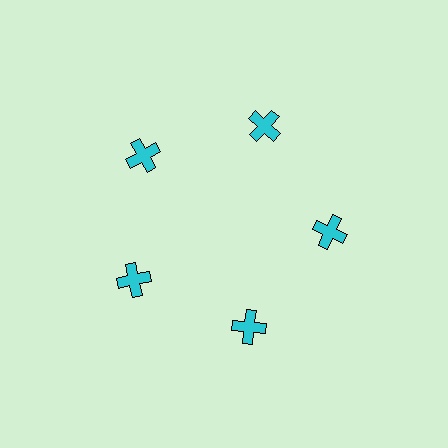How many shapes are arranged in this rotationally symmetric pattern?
There are 5 shapes, arranged in 5 groups of 1.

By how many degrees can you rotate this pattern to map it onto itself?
The pattern maps onto itself every 72 degrees of rotation.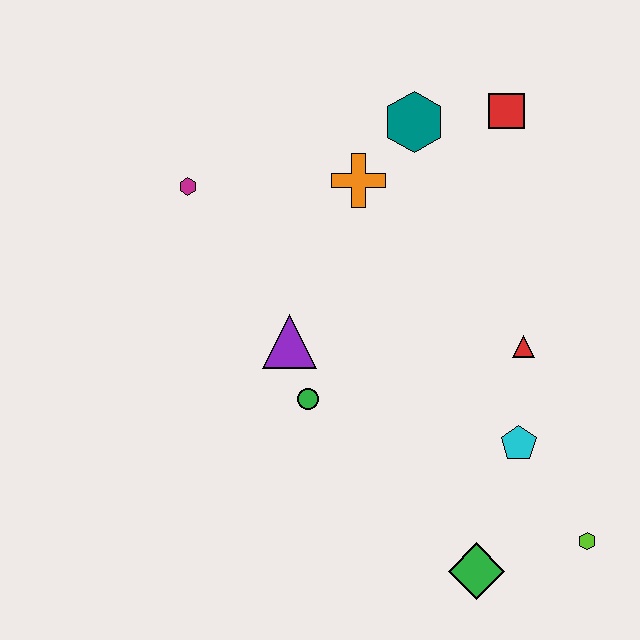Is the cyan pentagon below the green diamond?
No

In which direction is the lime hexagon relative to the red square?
The lime hexagon is below the red square.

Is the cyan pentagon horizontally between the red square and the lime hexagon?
Yes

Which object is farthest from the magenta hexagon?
The lime hexagon is farthest from the magenta hexagon.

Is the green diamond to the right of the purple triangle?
Yes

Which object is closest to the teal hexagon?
The orange cross is closest to the teal hexagon.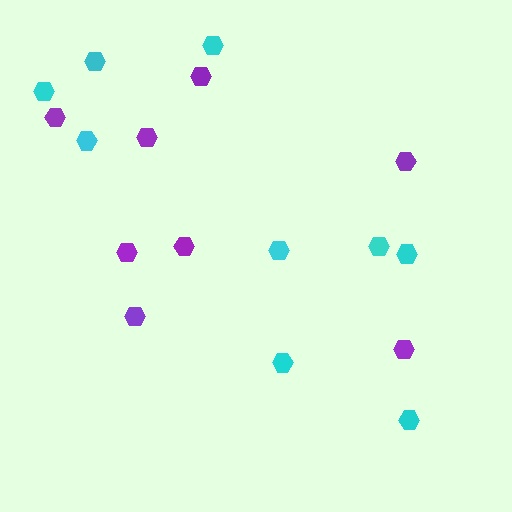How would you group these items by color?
There are 2 groups: one group of purple hexagons (8) and one group of cyan hexagons (9).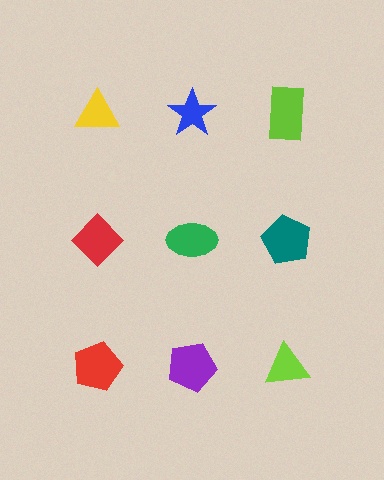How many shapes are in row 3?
3 shapes.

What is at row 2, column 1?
A red diamond.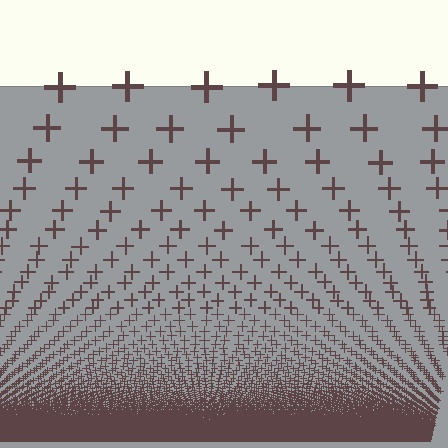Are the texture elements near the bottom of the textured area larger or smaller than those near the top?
Smaller. The gradient is inverted — elements near the bottom are smaller and denser.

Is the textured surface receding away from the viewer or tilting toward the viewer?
The surface appears to tilt toward the viewer. Texture elements get larger and sparser toward the top.